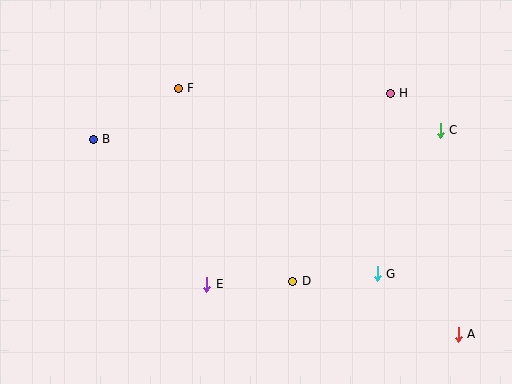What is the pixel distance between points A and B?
The distance between A and B is 414 pixels.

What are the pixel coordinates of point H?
Point H is at (390, 93).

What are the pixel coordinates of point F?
Point F is at (178, 88).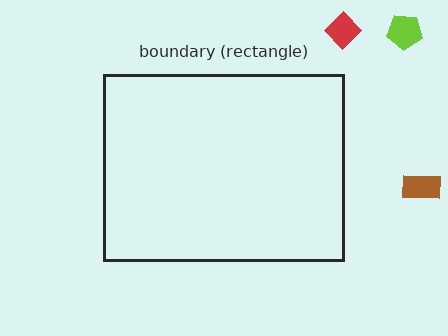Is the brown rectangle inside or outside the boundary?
Outside.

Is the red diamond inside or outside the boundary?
Outside.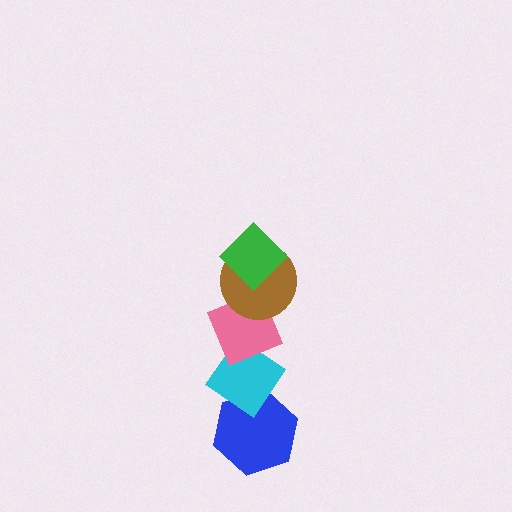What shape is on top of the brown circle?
The green diamond is on top of the brown circle.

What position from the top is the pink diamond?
The pink diamond is 3rd from the top.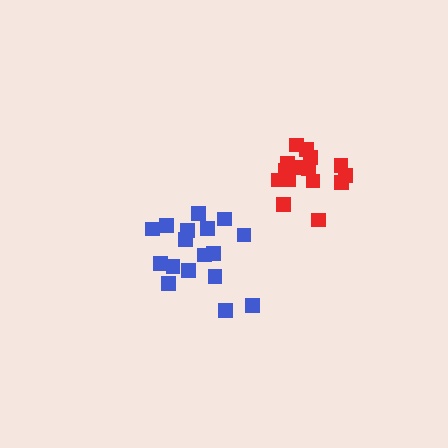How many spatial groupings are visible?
There are 2 spatial groupings.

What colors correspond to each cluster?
The clusters are colored: blue, red.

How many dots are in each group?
Group 1: 17 dots, Group 2: 15 dots (32 total).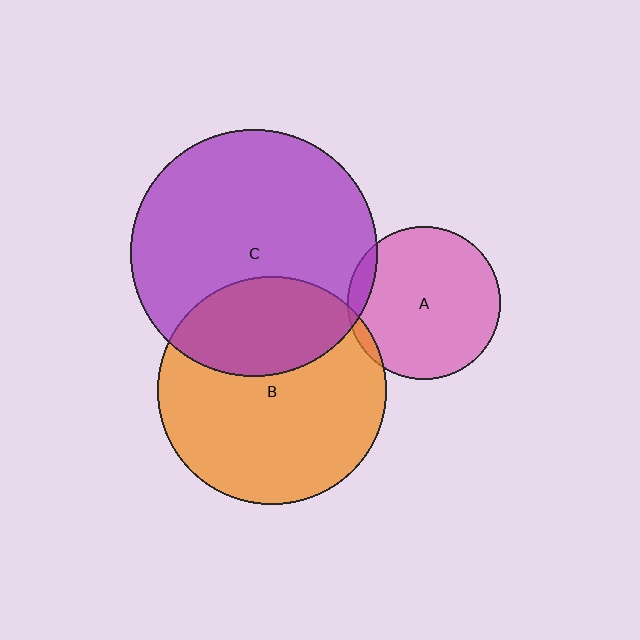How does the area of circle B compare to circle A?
Approximately 2.2 times.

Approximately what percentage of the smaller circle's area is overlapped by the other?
Approximately 5%.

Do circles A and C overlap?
Yes.